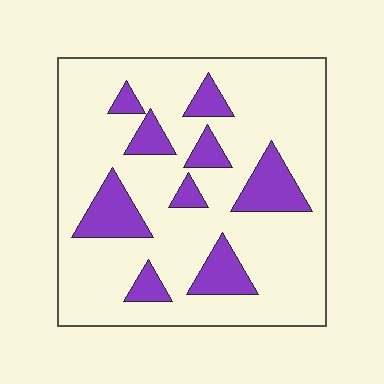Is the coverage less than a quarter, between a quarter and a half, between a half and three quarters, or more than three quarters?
Less than a quarter.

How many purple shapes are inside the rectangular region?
9.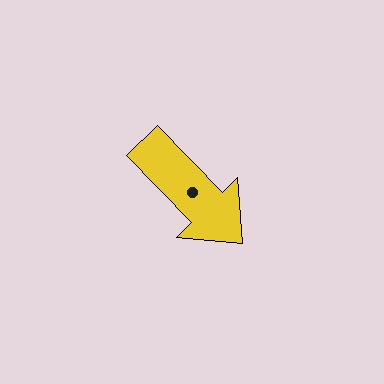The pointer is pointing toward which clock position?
Roughly 5 o'clock.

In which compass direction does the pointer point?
Southeast.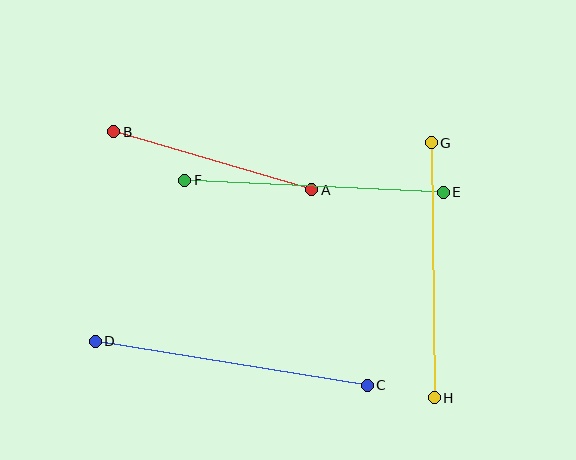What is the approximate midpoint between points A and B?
The midpoint is at approximately (213, 161) pixels.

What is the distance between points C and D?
The distance is approximately 276 pixels.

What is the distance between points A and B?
The distance is approximately 206 pixels.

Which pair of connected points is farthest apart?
Points C and D are farthest apart.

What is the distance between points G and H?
The distance is approximately 255 pixels.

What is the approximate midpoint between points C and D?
The midpoint is at approximately (231, 363) pixels.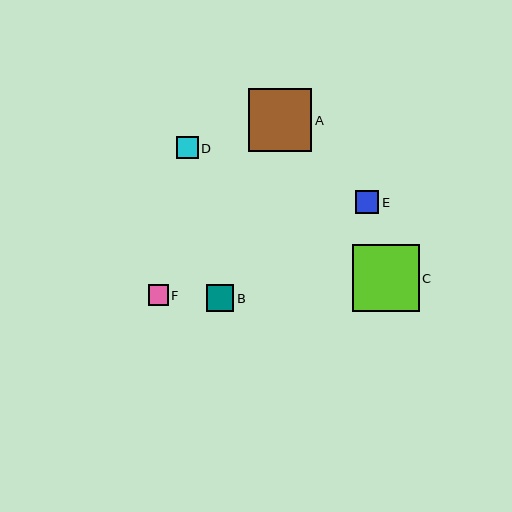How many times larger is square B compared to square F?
Square B is approximately 1.3 times the size of square F.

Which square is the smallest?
Square F is the smallest with a size of approximately 20 pixels.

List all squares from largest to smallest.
From largest to smallest: C, A, B, E, D, F.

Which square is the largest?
Square C is the largest with a size of approximately 66 pixels.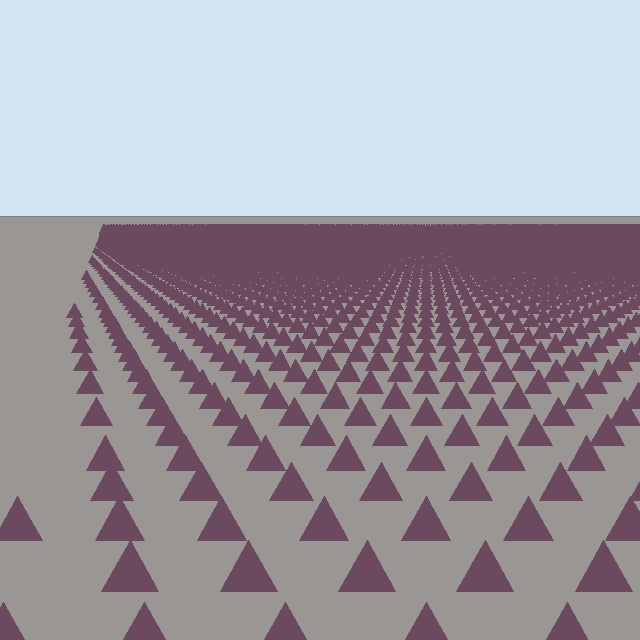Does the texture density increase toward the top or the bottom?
Density increases toward the top.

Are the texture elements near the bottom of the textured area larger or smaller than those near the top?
Larger. Near the bottom, elements are closer to the viewer and appear at a bigger on-screen size.